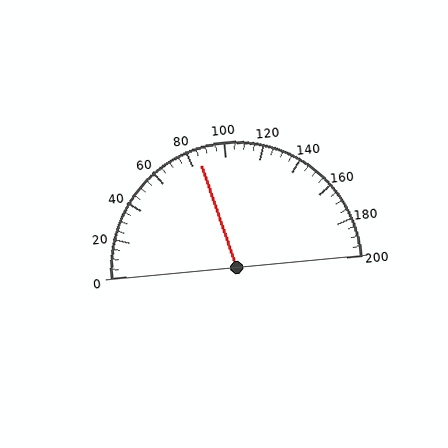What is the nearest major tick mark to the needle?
The nearest major tick mark is 80.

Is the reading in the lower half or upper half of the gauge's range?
The reading is in the lower half of the range (0 to 200).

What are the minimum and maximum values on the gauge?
The gauge ranges from 0 to 200.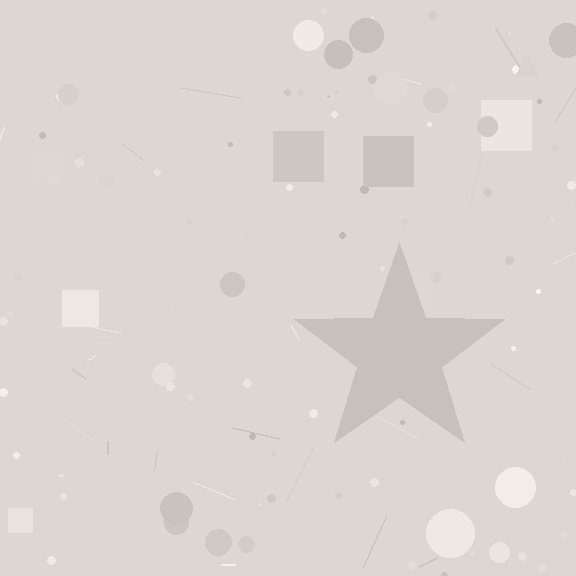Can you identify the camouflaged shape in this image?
The camouflaged shape is a star.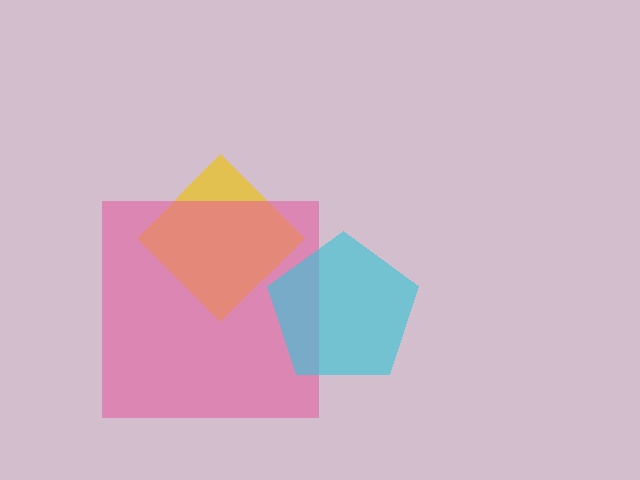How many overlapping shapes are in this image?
There are 3 overlapping shapes in the image.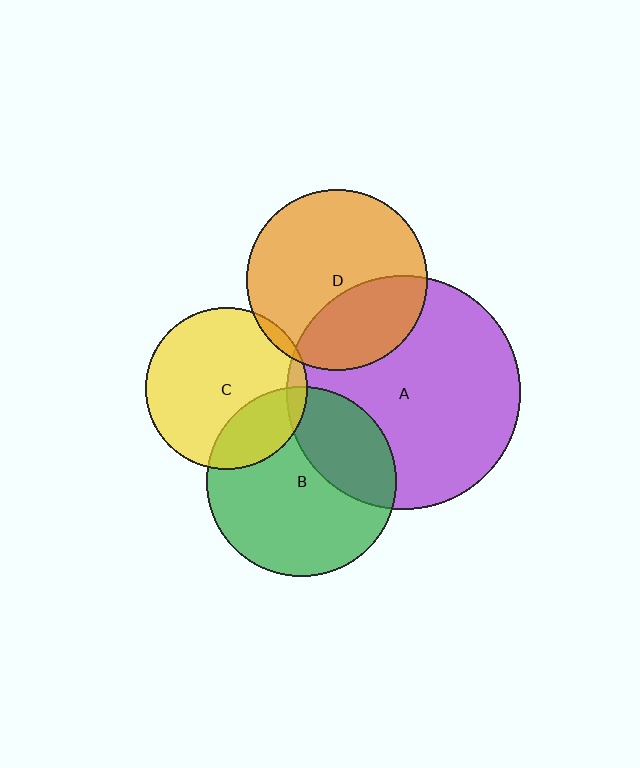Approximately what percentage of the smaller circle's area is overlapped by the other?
Approximately 35%.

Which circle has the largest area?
Circle A (purple).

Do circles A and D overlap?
Yes.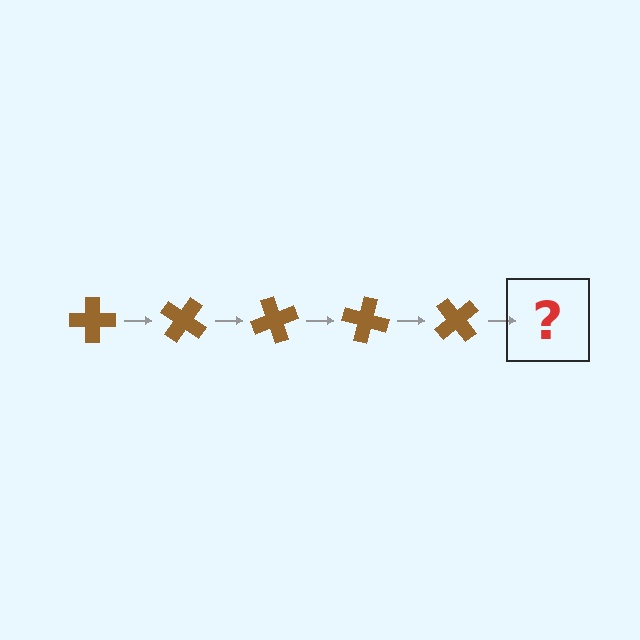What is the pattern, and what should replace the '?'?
The pattern is that the cross rotates 35 degrees each step. The '?' should be a brown cross rotated 175 degrees.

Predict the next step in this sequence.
The next step is a brown cross rotated 175 degrees.